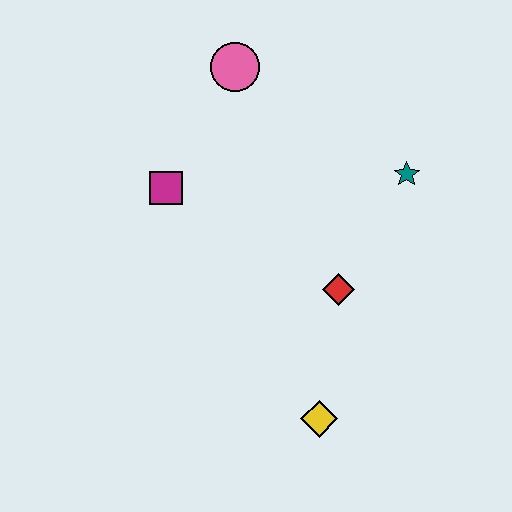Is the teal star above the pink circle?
No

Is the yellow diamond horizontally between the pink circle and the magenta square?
No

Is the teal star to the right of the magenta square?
Yes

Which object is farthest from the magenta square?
The yellow diamond is farthest from the magenta square.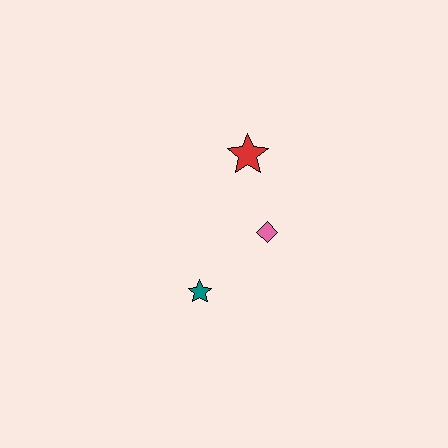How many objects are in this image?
There are 3 objects.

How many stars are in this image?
There are 2 stars.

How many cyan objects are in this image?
There are no cyan objects.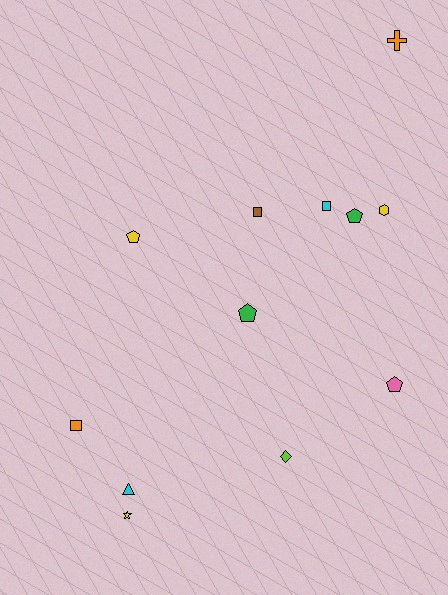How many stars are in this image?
There is 1 star.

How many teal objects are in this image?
There are no teal objects.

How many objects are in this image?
There are 12 objects.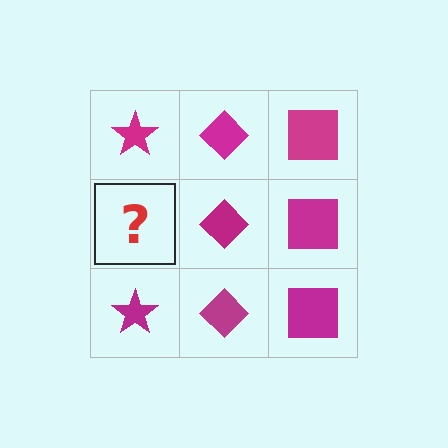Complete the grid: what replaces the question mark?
The question mark should be replaced with a magenta star.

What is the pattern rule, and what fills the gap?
The rule is that each column has a consistent shape. The gap should be filled with a magenta star.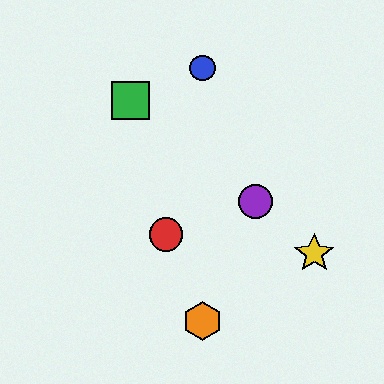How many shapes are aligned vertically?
2 shapes (the blue circle, the orange hexagon) are aligned vertically.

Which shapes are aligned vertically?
The blue circle, the orange hexagon are aligned vertically.